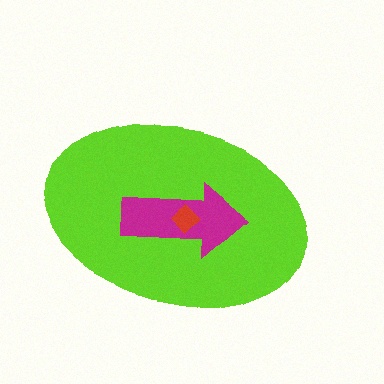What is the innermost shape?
The red diamond.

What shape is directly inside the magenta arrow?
The red diamond.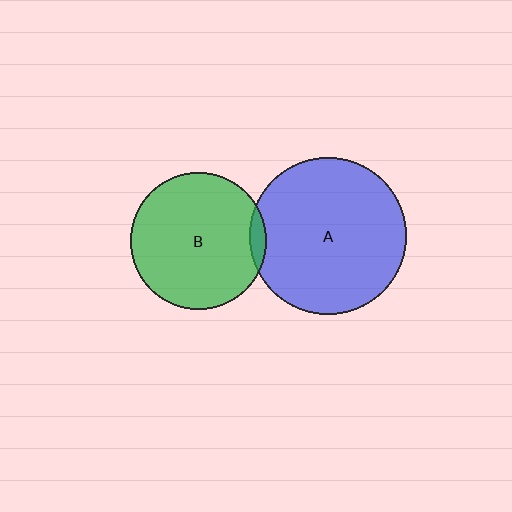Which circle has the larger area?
Circle A (blue).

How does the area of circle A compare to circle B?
Approximately 1.3 times.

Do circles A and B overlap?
Yes.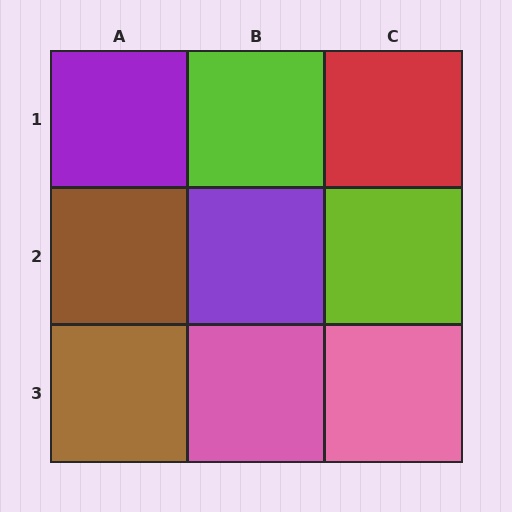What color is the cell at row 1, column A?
Purple.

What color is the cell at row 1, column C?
Red.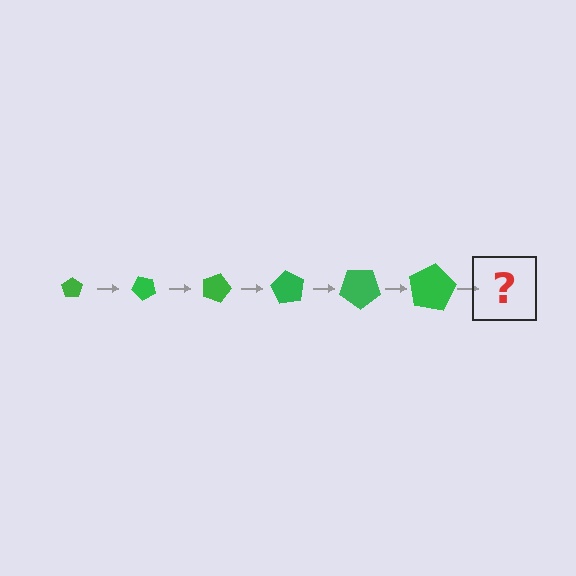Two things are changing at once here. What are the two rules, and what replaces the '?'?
The two rules are that the pentagon grows larger each step and it rotates 45 degrees each step. The '?' should be a pentagon, larger than the previous one and rotated 270 degrees from the start.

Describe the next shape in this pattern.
It should be a pentagon, larger than the previous one and rotated 270 degrees from the start.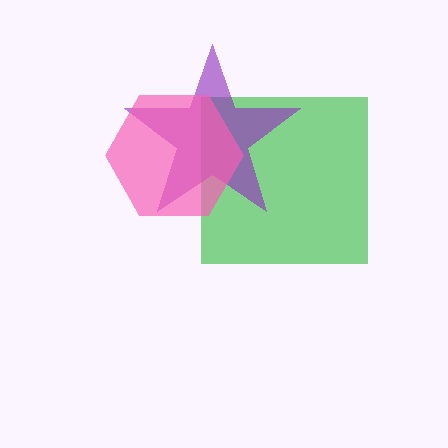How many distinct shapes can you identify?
There are 3 distinct shapes: a green square, a purple star, a pink hexagon.